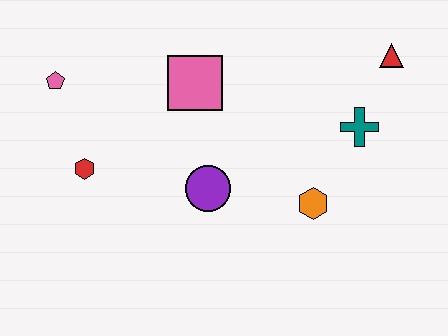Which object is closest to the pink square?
The purple circle is closest to the pink square.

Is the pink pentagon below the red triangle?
Yes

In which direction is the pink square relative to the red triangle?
The pink square is to the left of the red triangle.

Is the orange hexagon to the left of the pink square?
No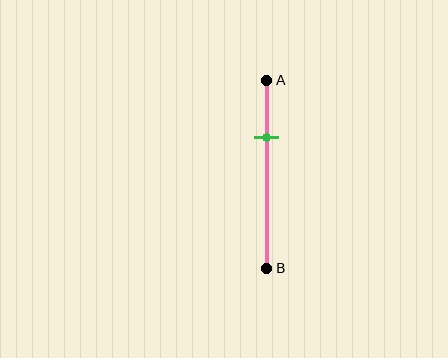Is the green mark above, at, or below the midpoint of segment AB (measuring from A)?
The green mark is above the midpoint of segment AB.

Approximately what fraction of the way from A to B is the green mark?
The green mark is approximately 30% of the way from A to B.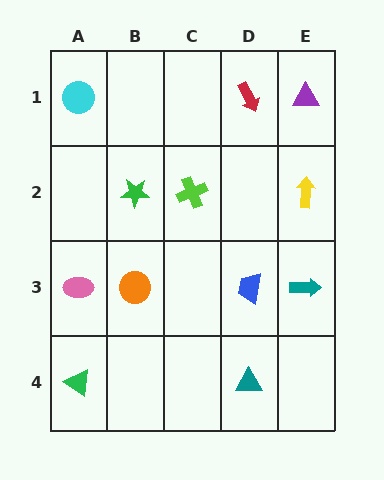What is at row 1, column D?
A red arrow.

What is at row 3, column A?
A pink ellipse.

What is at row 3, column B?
An orange circle.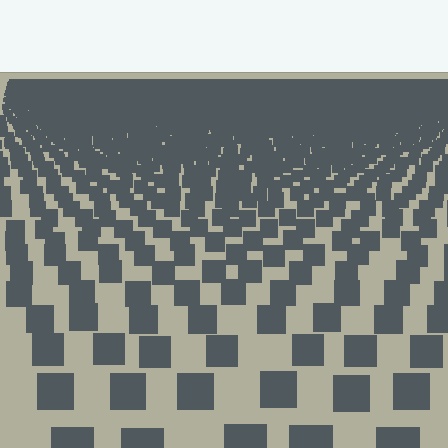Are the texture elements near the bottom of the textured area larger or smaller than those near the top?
Larger. Near the bottom, elements are closer to the viewer and appear at a bigger on-screen size.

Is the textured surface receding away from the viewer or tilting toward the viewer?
The surface is receding away from the viewer. Texture elements get smaller and denser toward the top.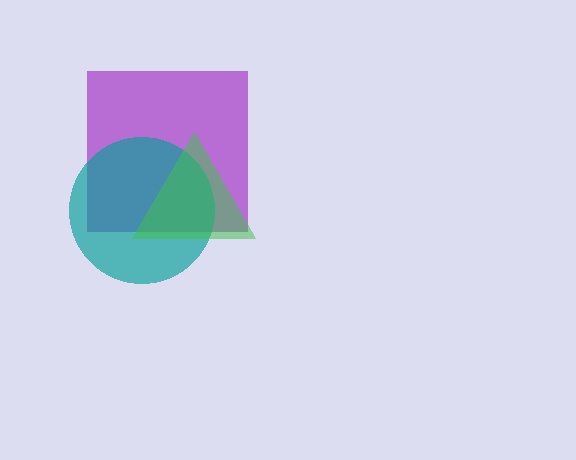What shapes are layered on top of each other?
The layered shapes are: a purple square, a teal circle, a green triangle.